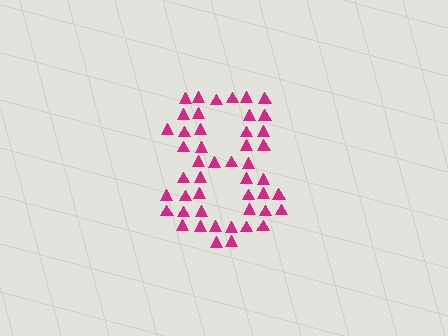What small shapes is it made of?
It is made of small triangles.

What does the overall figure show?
The overall figure shows the digit 8.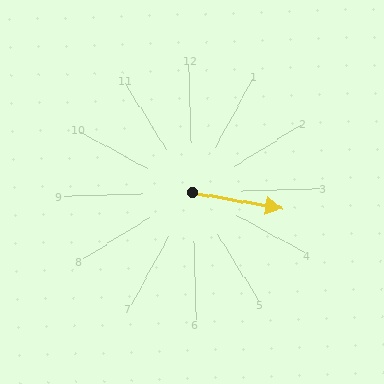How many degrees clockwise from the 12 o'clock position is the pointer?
Approximately 102 degrees.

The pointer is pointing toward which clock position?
Roughly 3 o'clock.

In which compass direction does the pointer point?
East.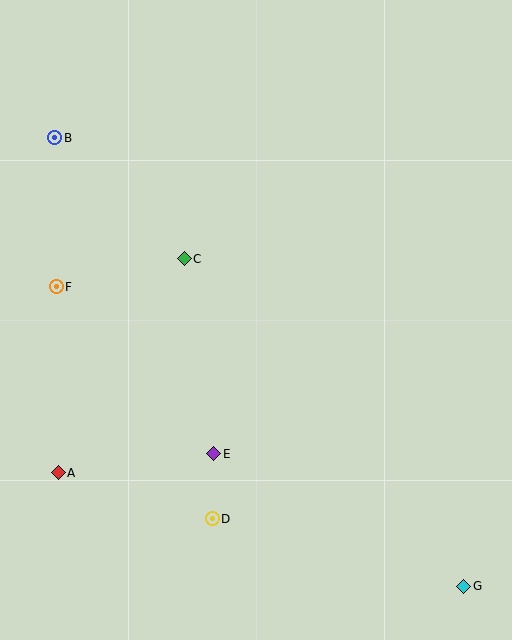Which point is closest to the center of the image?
Point C at (184, 259) is closest to the center.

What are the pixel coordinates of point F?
Point F is at (56, 287).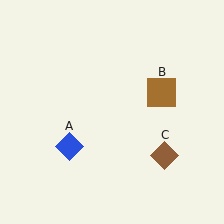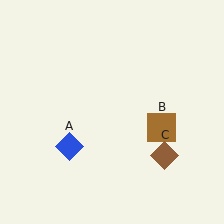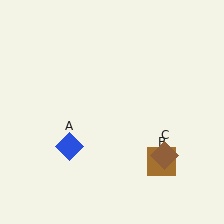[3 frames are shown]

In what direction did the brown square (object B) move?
The brown square (object B) moved down.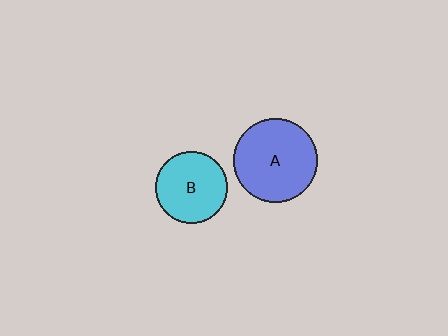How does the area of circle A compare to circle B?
Approximately 1.3 times.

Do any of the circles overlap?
No, none of the circles overlap.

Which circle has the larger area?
Circle A (blue).